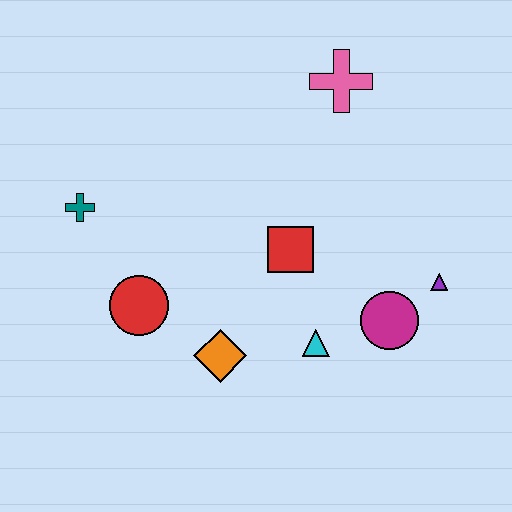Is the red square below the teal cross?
Yes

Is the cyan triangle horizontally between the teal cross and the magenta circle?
Yes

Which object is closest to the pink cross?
The red square is closest to the pink cross.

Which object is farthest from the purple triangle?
The teal cross is farthest from the purple triangle.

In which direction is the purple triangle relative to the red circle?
The purple triangle is to the right of the red circle.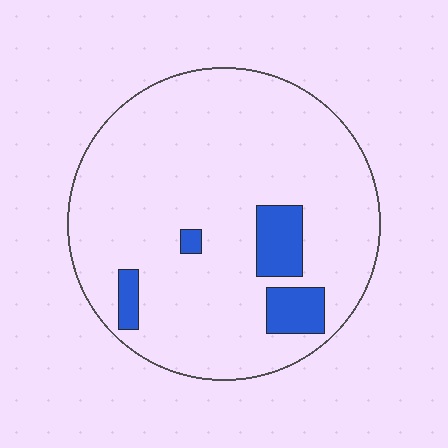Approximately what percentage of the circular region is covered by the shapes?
Approximately 10%.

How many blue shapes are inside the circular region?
4.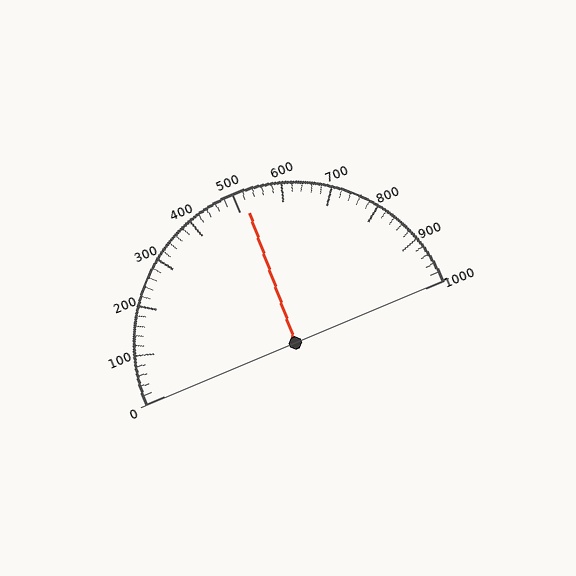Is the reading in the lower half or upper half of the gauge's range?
The reading is in the upper half of the range (0 to 1000).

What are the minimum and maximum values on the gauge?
The gauge ranges from 0 to 1000.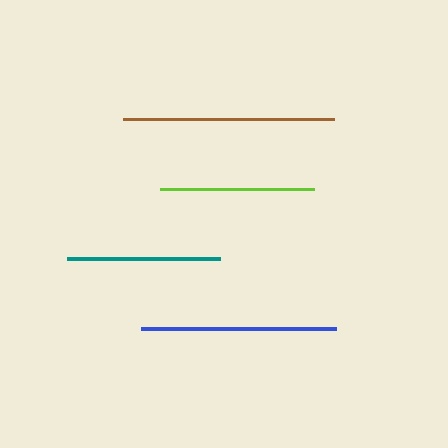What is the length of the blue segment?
The blue segment is approximately 195 pixels long.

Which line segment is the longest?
The brown line is the longest at approximately 211 pixels.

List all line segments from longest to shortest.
From longest to shortest: brown, blue, lime, teal.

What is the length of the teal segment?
The teal segment is approximately 154 pixels long.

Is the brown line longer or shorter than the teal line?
The brown line is longer than the teal line.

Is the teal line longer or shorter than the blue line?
The blue line is longer than the teal line.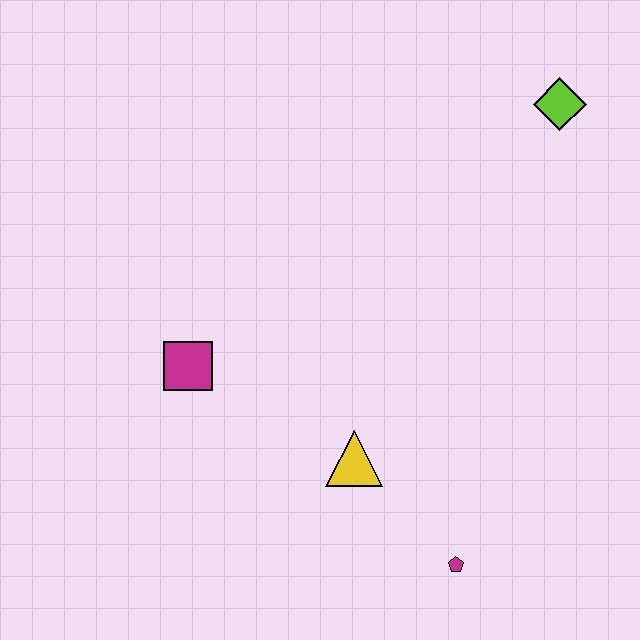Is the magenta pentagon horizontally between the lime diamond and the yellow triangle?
Yes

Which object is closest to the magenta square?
The yellow triangle is closest to the magenta square.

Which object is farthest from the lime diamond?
The magenta pentagon is farthest from the lime diamond.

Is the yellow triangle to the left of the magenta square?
No